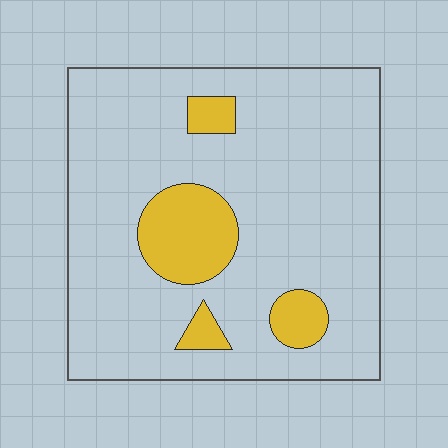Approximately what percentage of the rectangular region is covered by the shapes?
Approximately 15%.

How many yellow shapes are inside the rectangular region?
4.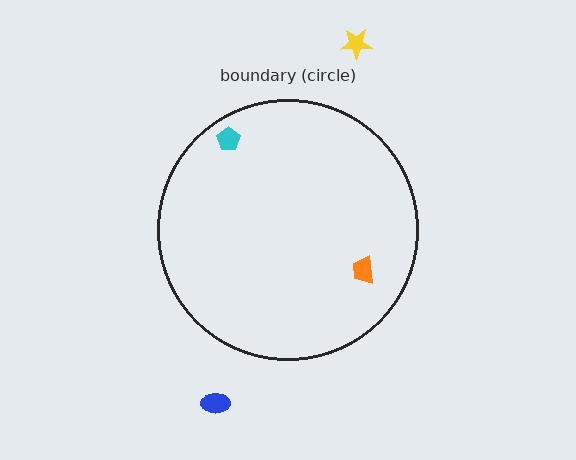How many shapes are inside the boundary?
2 inside, 2 outside.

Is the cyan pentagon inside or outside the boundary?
Inside.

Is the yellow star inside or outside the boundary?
Outside.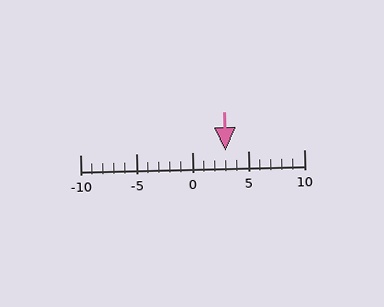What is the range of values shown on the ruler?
The ruler shows values from -10 to 10.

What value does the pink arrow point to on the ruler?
The pink arrow points to approximately 3.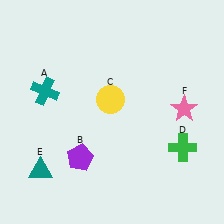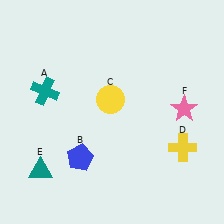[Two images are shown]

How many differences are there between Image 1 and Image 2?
There are 2 differences between the two images.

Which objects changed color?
B changed from purple to blue. D changed from green to yellow.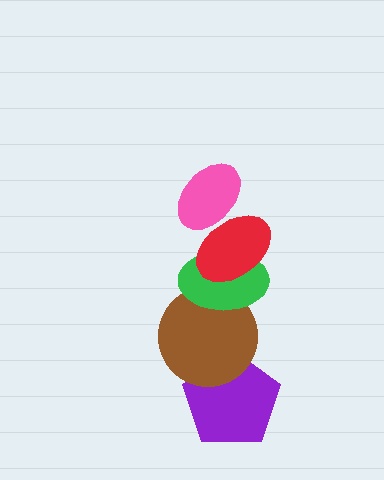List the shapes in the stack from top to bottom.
From top to bottom: the pink ellipse, the red ellipse, the green ellipse, the brown circle, the purple pentagon.